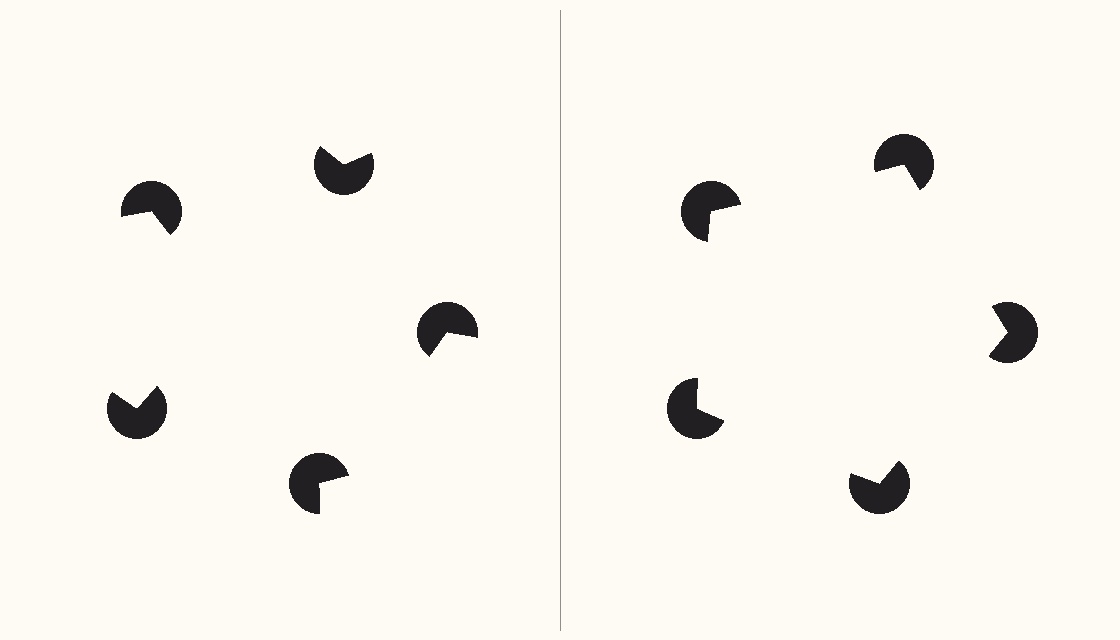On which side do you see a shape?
An illusory pentagon appears on the right side. On the left side the wedge cuts are rotated, so no coherent shape forms.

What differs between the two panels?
The pac-man discs are positioned identically on both sides; only the wedge orientations differ. On the right they align to a pentagon; on the left they are misaligned.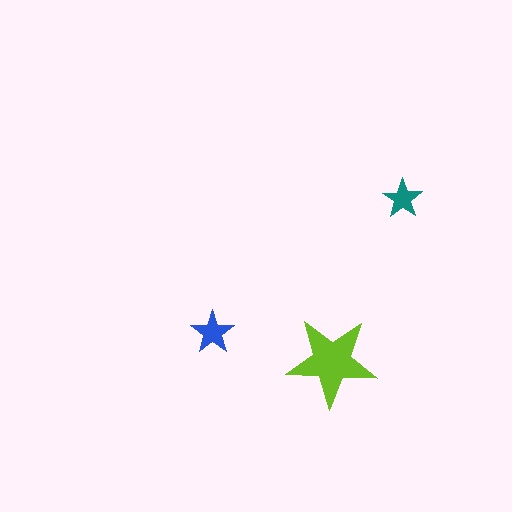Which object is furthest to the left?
The blue star is leftmost.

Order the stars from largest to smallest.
the lime one, the blue one, the teal one.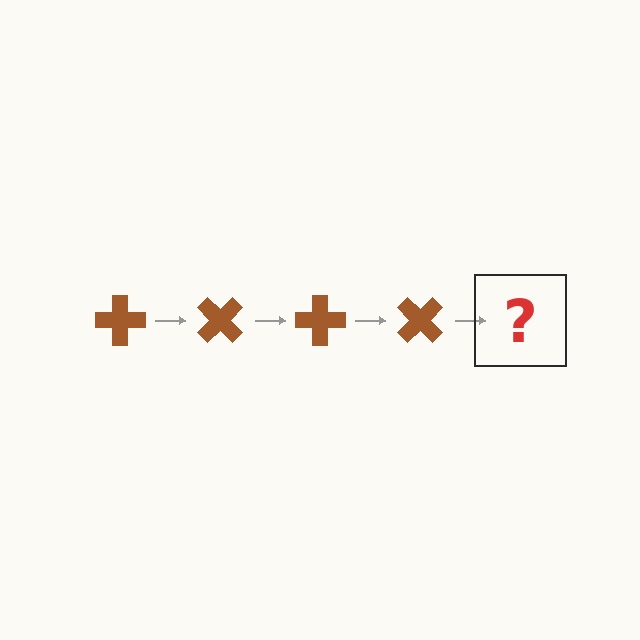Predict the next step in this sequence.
The next step is a brown cross rotated 180 degrees.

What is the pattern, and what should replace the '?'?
The pattern is that the cross rotates 45 degrees each step. The '?' should be a brown cross rotated 180 degrees.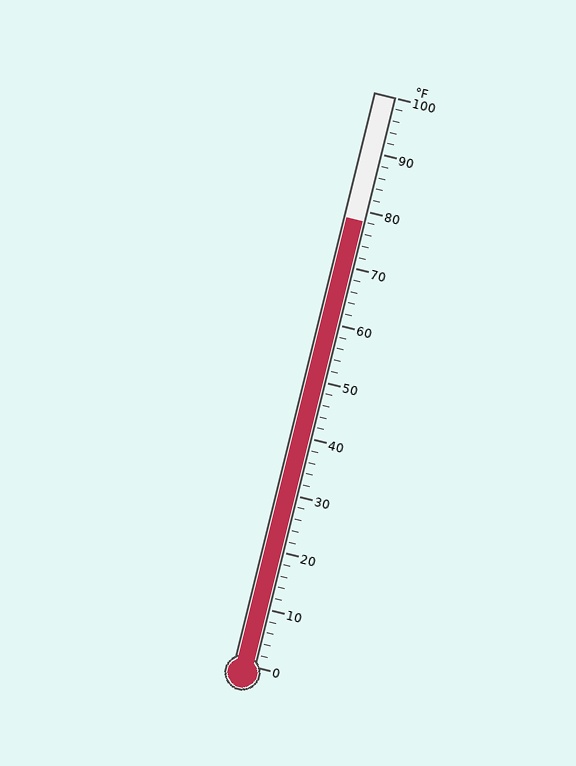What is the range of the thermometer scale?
The thermometer scale ranges from 0°F to 100°F.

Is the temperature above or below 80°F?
The temperature is below 80°F.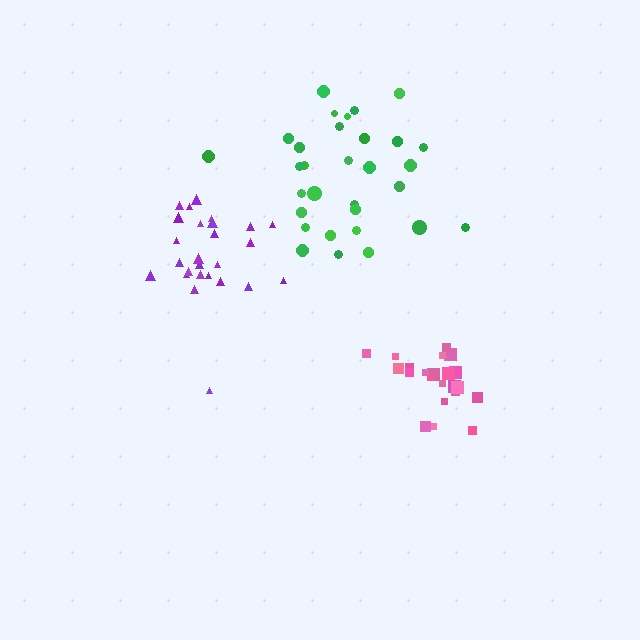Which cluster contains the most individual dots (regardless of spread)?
Green (33).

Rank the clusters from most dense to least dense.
pink, purple, green.